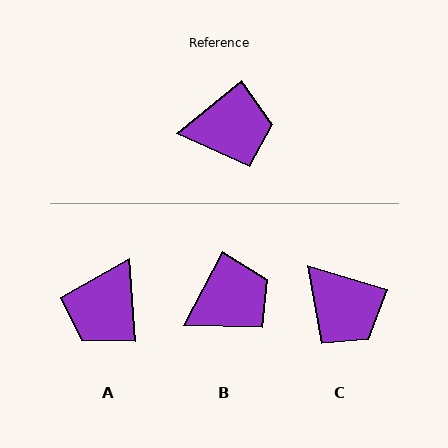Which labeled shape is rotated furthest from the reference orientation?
A, about 126 degrees away.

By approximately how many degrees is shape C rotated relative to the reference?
Approximately 56 degrees clockwise.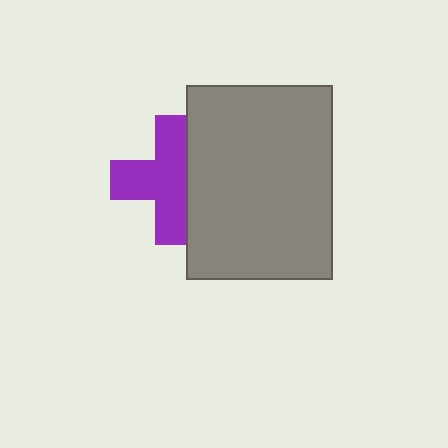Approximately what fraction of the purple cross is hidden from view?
Roughly 35% of the purple cross is hidden behind the gray rectangle.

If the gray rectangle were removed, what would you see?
You would see the complete purple cross.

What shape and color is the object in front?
The object in front is a gray rectangle.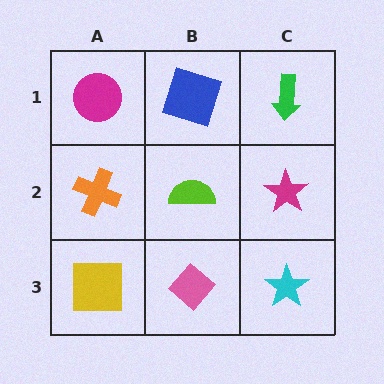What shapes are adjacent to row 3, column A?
An orange cross (row 2, column A), a pink diamond (row 3, column B).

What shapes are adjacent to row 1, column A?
An orange cross (row 2, column A), a blue square (row 1, column B).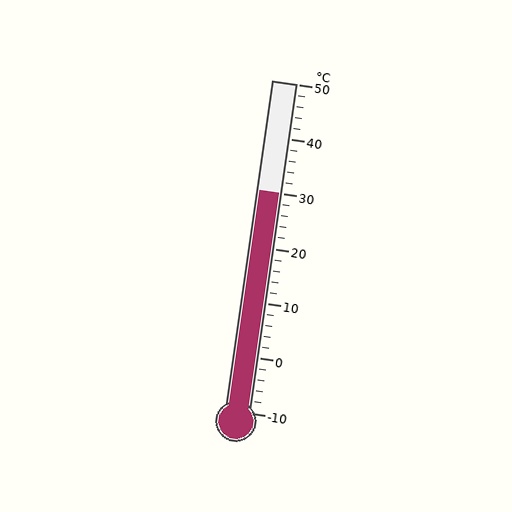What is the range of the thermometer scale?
The thermometer scale ranges from -10°C to 50°C.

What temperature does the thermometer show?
The thermometer shows approximately 30°C.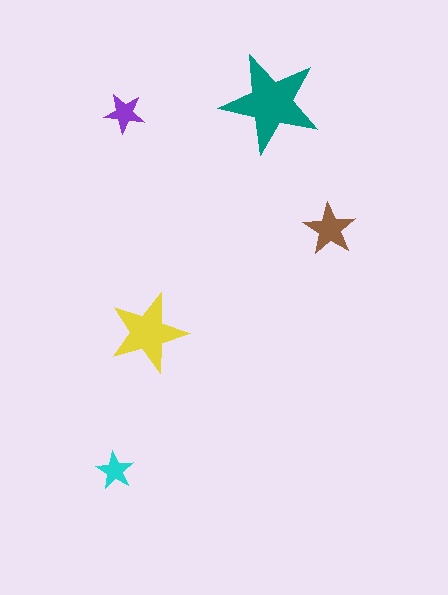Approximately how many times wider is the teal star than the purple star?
About 2.5 times wider.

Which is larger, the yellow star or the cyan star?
The yellow one.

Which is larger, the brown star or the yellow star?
The yellow one.